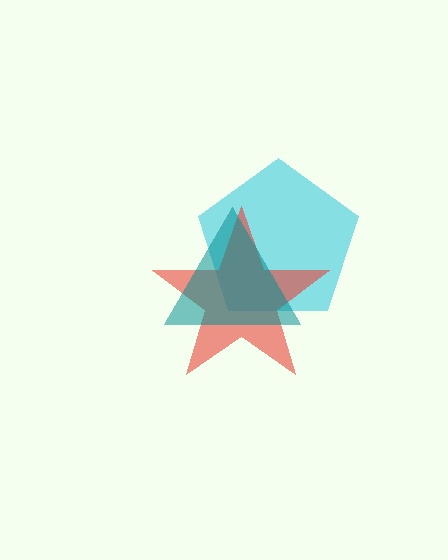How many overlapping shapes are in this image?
There are 3 overlapping shapes in the image.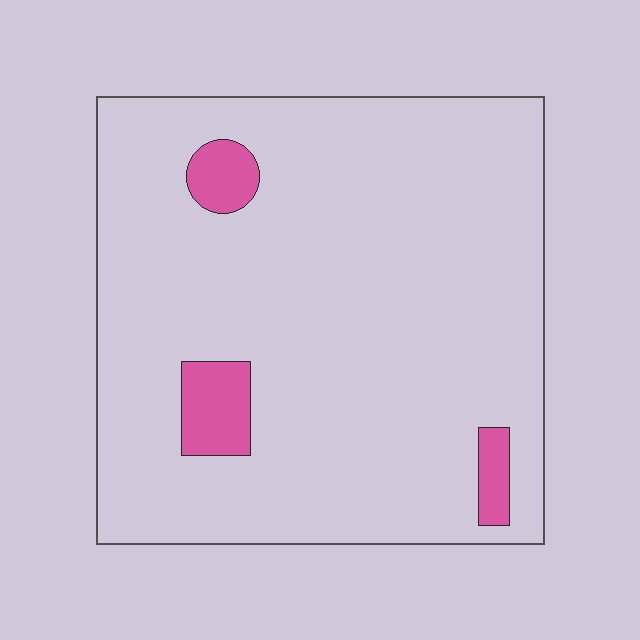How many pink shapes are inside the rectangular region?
3.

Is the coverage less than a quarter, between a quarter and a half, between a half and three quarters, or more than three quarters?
Less than a quarter.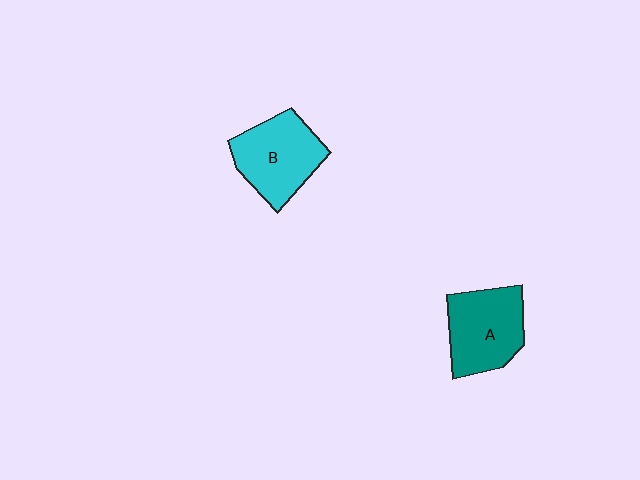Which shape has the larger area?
Shape B (cyan).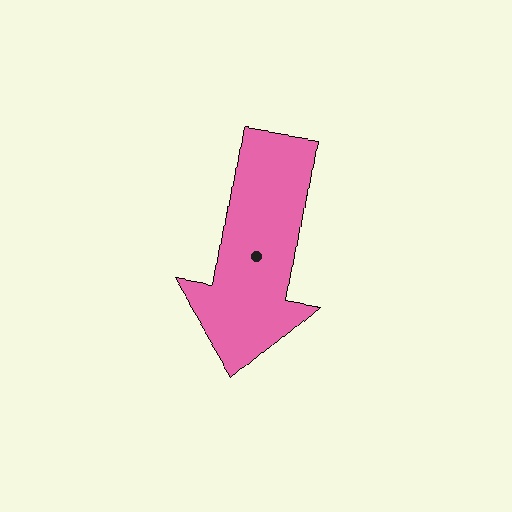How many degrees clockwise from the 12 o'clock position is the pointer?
Approximately 189 degrees.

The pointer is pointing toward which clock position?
Roughly 6 o'clock.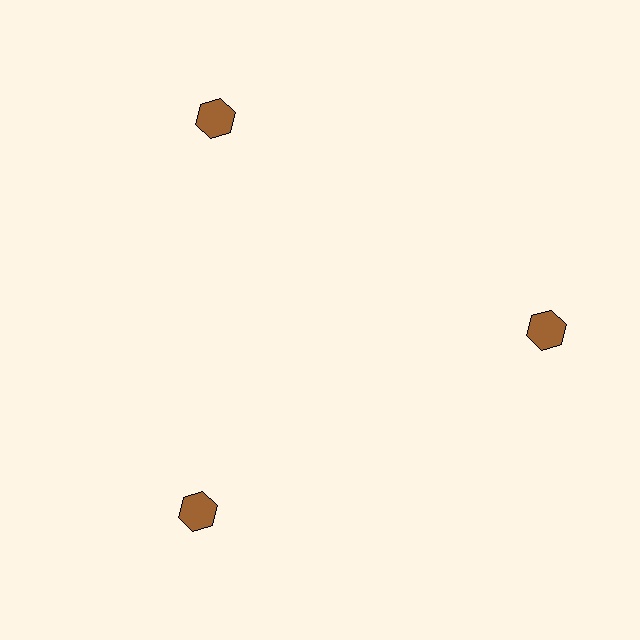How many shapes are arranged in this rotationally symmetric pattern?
There are 3 shapes, arranged in 3 groups of 1.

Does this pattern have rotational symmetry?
Yes, this pattern has 3-fold rotational symmetry. It looks the same after rotating 120 degrees around the center.